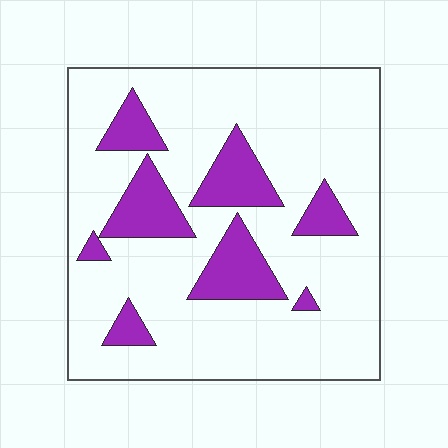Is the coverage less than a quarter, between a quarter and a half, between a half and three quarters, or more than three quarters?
Less than a quarter.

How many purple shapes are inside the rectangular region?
8.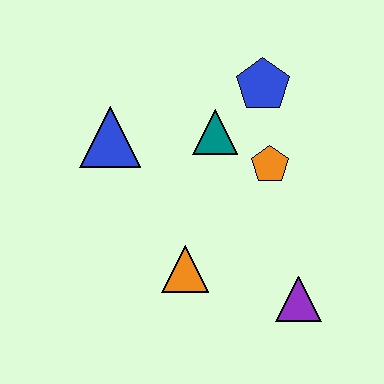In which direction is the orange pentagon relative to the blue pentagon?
The orange pentagon is below the blue pentagon.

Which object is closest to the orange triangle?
The purple triangle is closest to the orange triangle.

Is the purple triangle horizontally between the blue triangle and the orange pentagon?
No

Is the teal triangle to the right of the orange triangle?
Yes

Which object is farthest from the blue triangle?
The purple triangle is farthest from the blue triangle.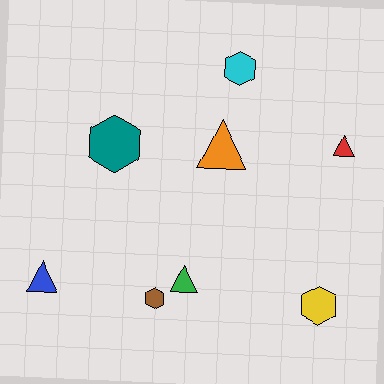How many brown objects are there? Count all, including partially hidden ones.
There is 1 brown object.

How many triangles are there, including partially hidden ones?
There are 4 triangles.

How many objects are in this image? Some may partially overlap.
There are 8 objects.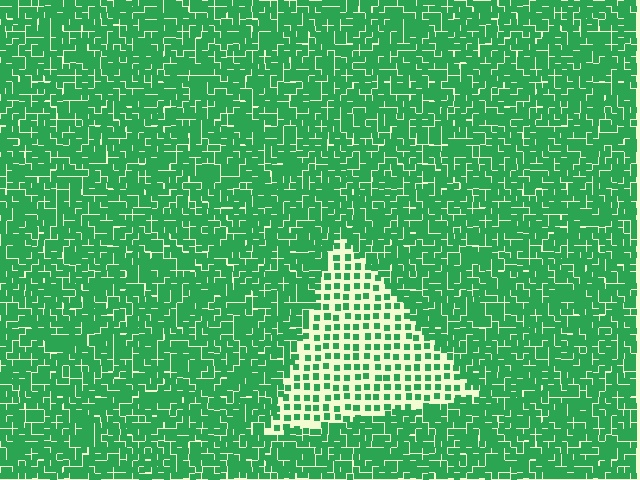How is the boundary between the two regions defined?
The boundary is defined by a change in element density (approximately 2.5x ratio). All elements are the same color, size, and shape.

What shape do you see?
I see a triangle.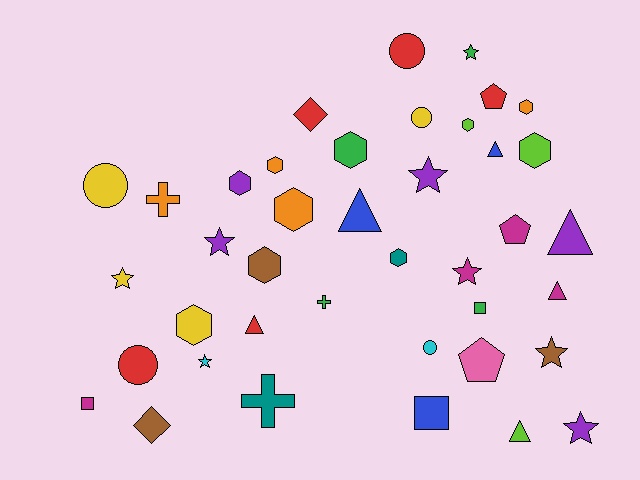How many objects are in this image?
There are 40 objects.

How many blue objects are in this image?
There are 3 blue objects.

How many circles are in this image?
There are 5 circles.